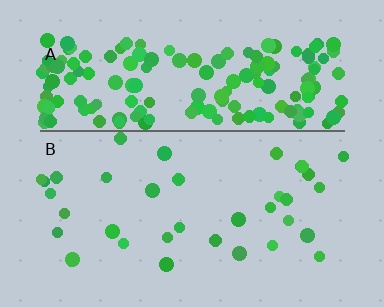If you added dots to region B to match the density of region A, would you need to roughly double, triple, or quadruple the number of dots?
Approximately quadruple.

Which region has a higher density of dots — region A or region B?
A (the top).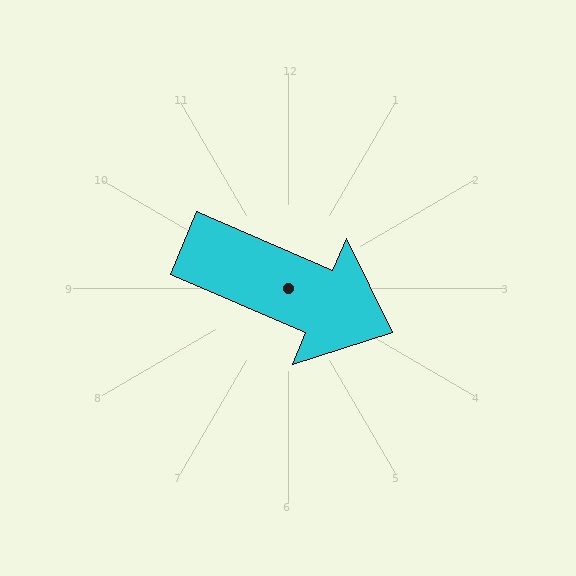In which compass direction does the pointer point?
Southeast.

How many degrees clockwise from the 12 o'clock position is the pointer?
Approximately 113 degrees.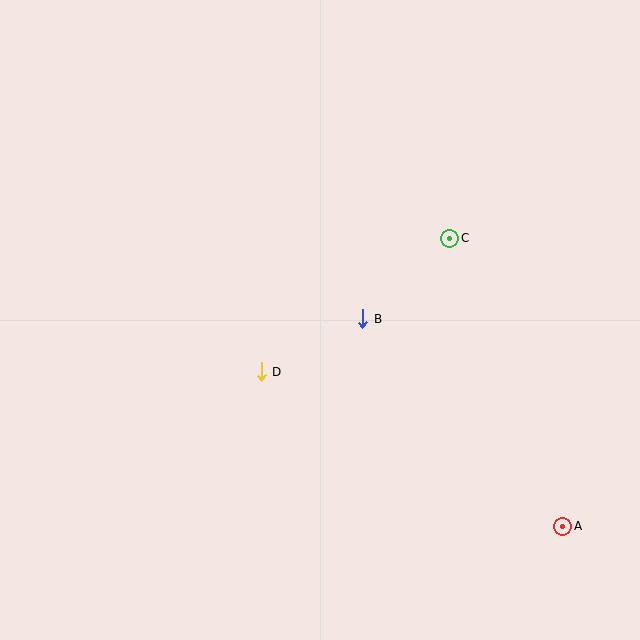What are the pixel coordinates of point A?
Point A is at (563, 526).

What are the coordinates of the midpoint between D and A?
The midpoint between D and A is at (412, 449).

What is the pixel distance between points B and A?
The distance between B and A is 288 pixels.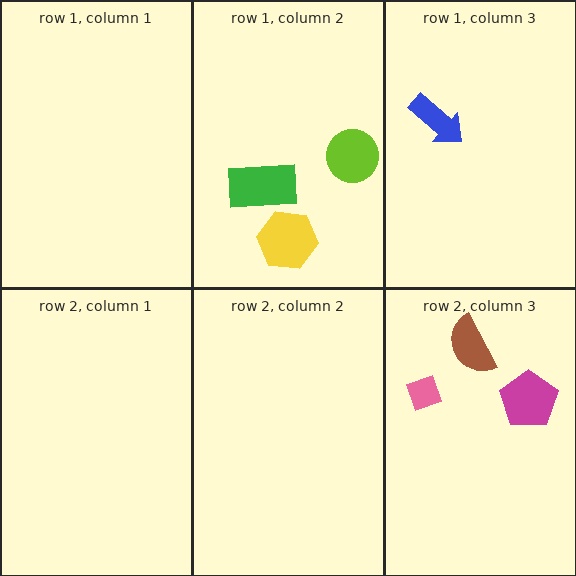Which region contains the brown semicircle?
The row 2, column 3 region.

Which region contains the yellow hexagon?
The row 1, column 2 region.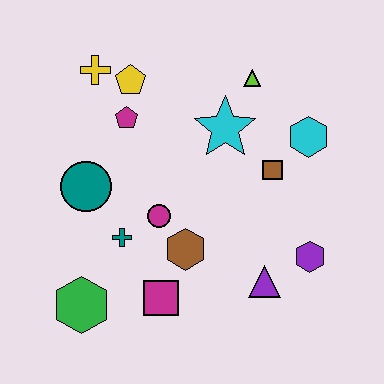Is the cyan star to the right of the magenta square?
Yes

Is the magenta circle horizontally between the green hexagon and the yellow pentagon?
No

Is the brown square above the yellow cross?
No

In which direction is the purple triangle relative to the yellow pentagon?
The purple triangle is below the yellow pentagon.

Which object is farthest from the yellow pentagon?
The purple hexagon is farthest from the yellow pentagon.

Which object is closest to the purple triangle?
The purple hexagon is closest to the purple triangle.